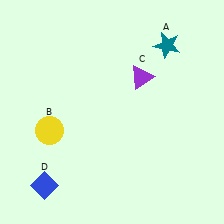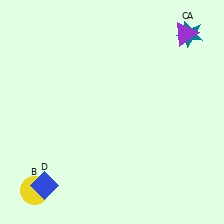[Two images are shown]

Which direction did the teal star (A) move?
The teal star (A) moved right.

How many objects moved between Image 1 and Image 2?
3 objects moved between the two images.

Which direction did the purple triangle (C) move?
The purple triangle (C) moved right.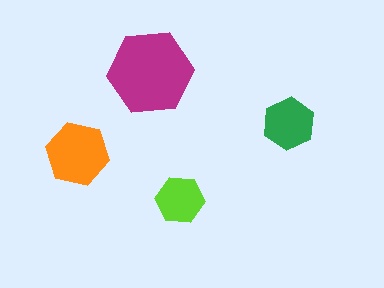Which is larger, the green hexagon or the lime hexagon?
The green one.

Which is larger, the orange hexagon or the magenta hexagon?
The magenta one.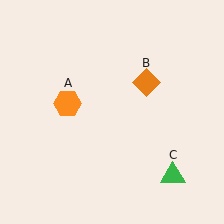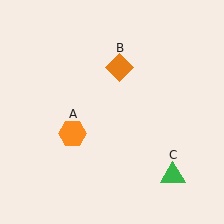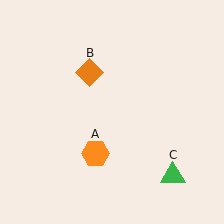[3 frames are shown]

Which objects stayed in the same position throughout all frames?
Green triangle (object C) remained stationary.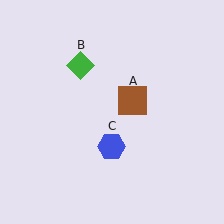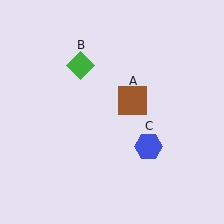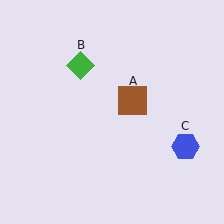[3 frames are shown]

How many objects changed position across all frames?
1 object changed position: blue hexagon (object C).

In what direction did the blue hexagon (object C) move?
The blue hexagon (object C) moved right.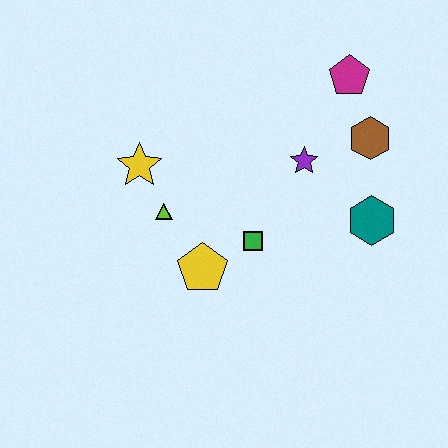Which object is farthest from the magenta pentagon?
The yellow pentagon is farthest from the magenta pentagon.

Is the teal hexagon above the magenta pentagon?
No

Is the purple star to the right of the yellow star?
Yes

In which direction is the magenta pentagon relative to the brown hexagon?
The magenta pentagon is above the brown hexagon.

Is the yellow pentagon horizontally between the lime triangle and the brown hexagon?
Yes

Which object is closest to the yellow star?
The lime triangle is closest to the yellow star.